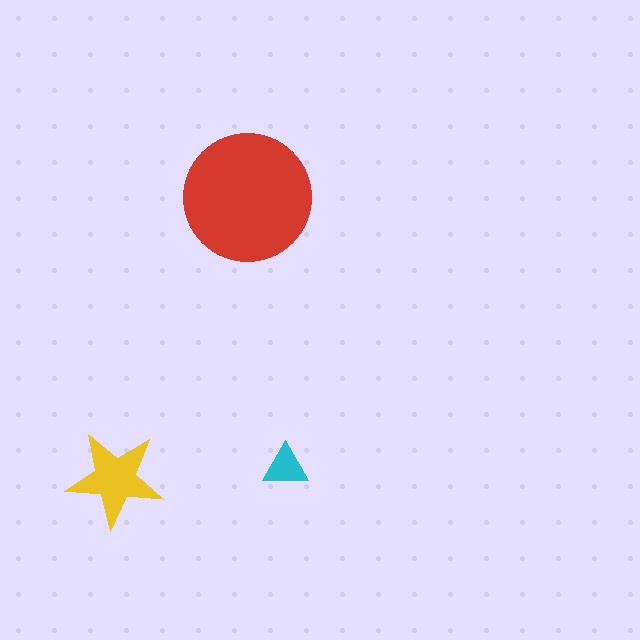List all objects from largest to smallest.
The red circle, the yellow star, the cyan triangle.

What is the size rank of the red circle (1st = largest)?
1st.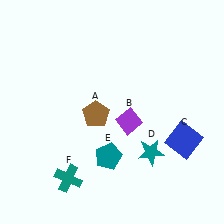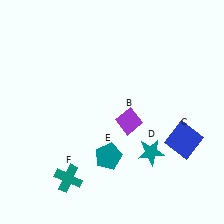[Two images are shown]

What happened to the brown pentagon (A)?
The brown pentagon (A) was removed in Image 2. It was in the bottom-left area of Image 1.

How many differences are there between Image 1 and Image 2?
There is 1 difference between the two images.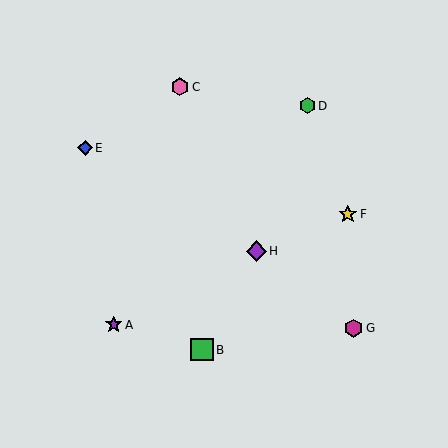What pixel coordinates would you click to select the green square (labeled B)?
Click at (202, 350) to select the green square B.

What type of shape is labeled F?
Shape F is a yellow star.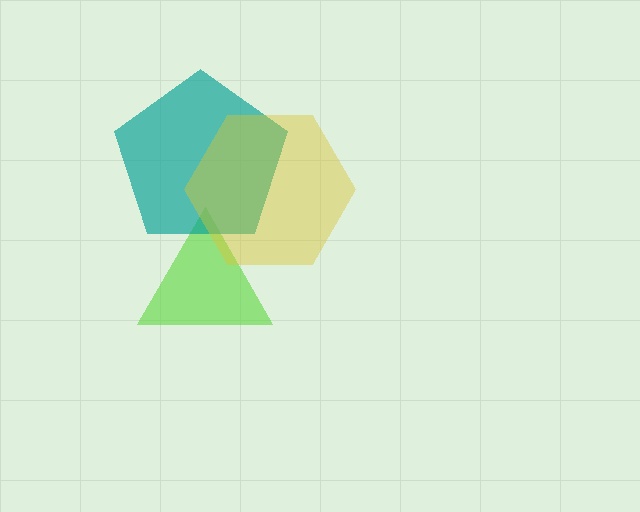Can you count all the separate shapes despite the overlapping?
Yes, there are 3 separate shapes.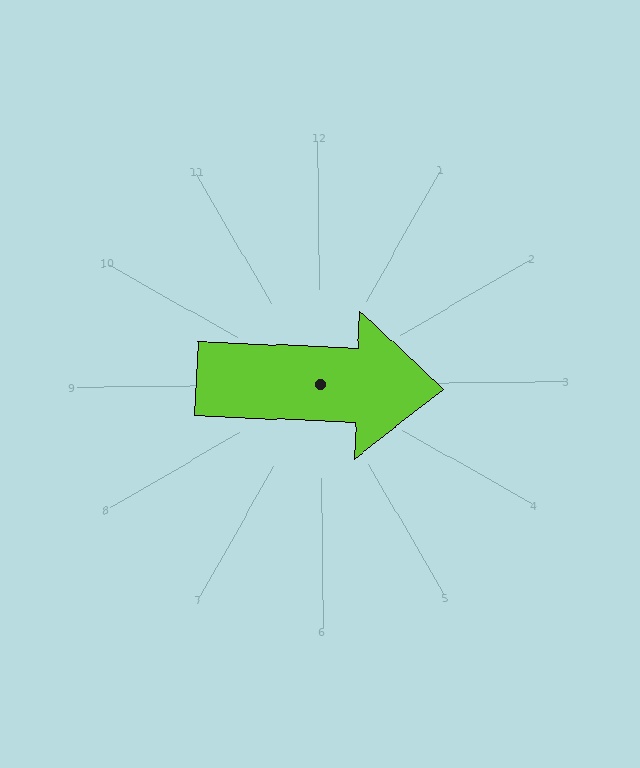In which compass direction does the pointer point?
East.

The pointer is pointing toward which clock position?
Roughly 3 o'clock.